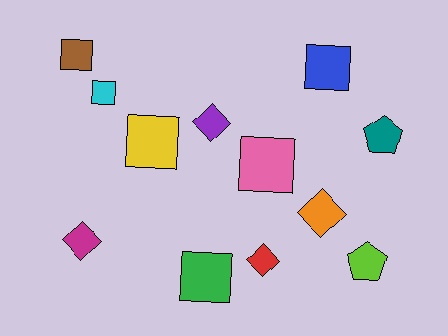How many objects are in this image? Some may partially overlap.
There are 12 objects.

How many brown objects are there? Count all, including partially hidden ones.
There is 1 brown object.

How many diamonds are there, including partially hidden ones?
There are 4 diamonds.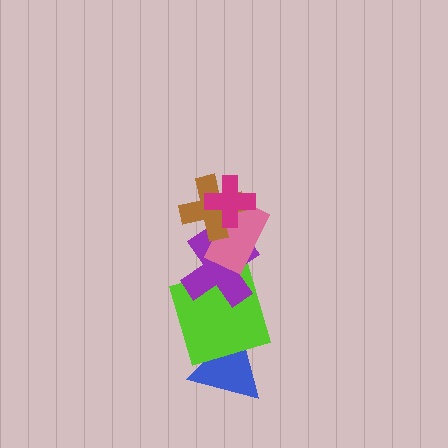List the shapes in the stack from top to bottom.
From top to bottom: the magenta cross, the brown cross, the pink rectangle, the purple cross, the lime square, the blue triangle.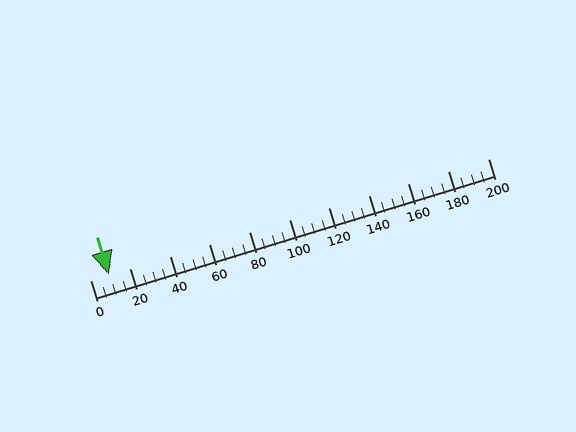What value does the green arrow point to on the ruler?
The green arrow points to approximately 9.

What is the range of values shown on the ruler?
The ruler shows values from 0 to 200.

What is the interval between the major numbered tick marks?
The major tick marks are spaced 20 units apart.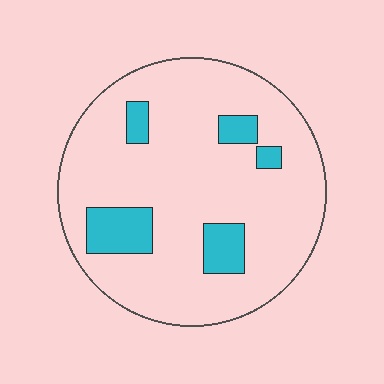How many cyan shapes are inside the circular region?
5.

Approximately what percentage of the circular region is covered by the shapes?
Approximately 15%.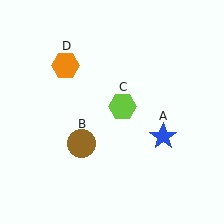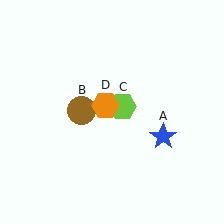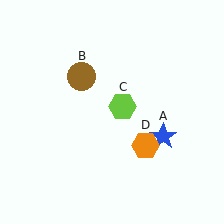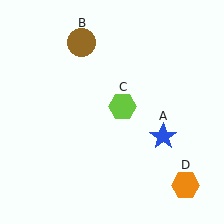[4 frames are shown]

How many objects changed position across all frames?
2 objects changed position: brown circle (object B), orange hexagon (object D).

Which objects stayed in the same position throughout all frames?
Blue star (object A) and lime hexagon (object C) remained stationary.